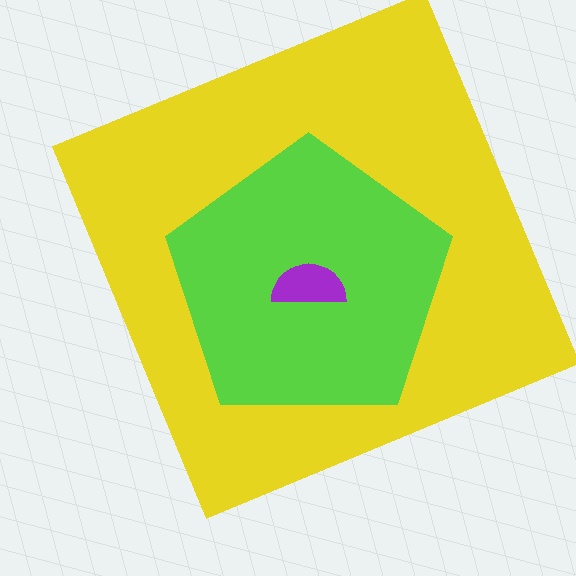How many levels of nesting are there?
3.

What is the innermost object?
The purple semicircle.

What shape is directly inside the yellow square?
The lime pentagon.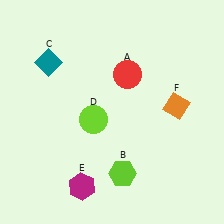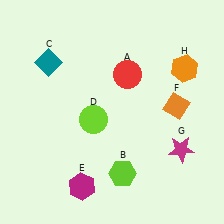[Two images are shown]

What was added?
A magenta star (G), an orange hexagon (H) were added in Image 2.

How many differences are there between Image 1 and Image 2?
There are 2 differences between the two images.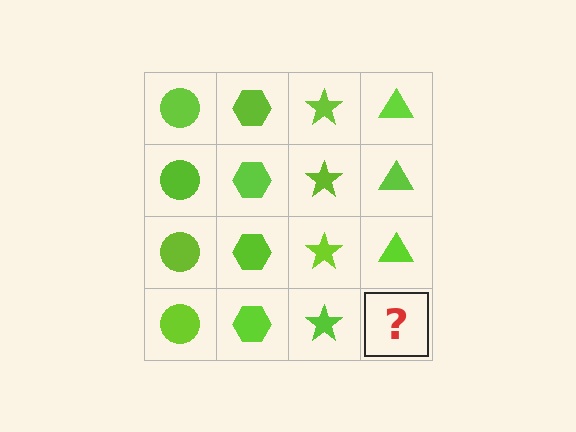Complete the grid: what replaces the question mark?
The question mark should be replaced with a lime triangle.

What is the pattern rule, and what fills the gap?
The rule is that each column has a consistent shape. The gap should be filled with a lime triangle.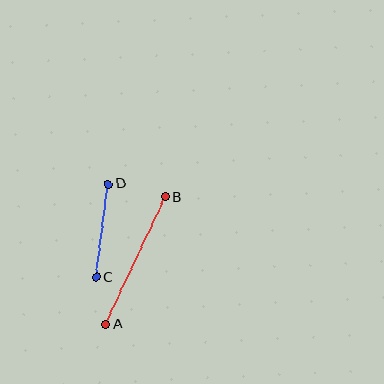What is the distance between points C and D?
The distance is approximately 94 pixels.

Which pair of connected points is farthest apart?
Points A and B are farthest apart.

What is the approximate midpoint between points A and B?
The midpoint is at approximately (136, 261) pixels.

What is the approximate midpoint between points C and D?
The midpoint is at approximately (102, 231) pixels.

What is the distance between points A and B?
The distance is approximately 141 pixels.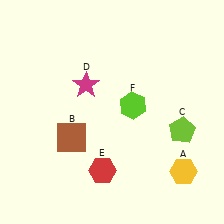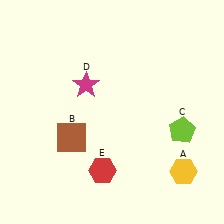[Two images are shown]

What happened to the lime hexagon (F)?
The lime hexagon (F) was removed in Image 2. It was in the top-right area of Image 1.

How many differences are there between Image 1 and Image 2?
There is 1 difference between the two images.